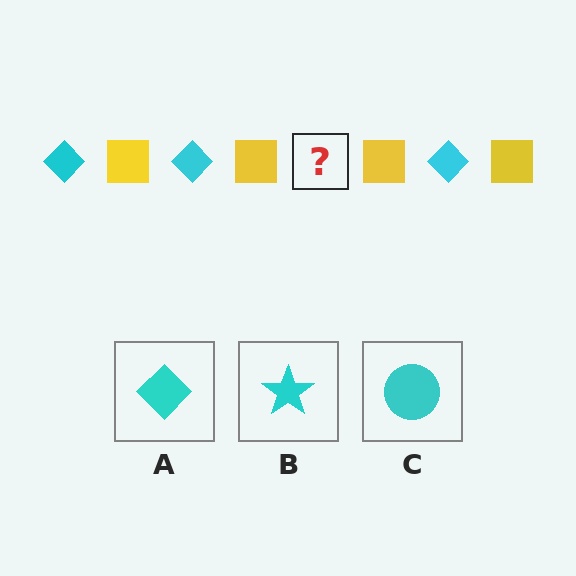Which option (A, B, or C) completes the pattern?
A.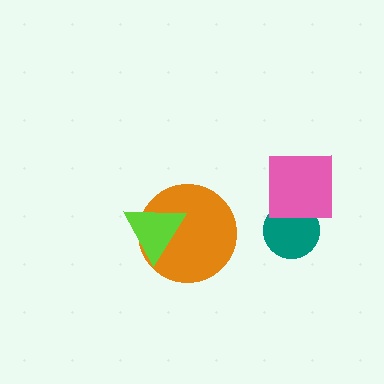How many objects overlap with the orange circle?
1 object overlaps with the orange circle.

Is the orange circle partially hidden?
Yes, it is partially covered by another shape.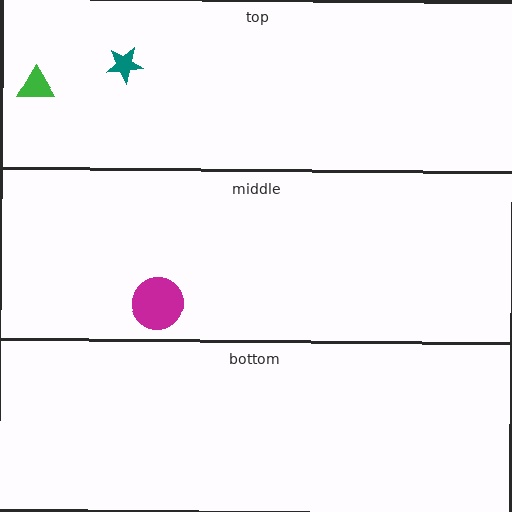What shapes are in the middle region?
The magenta circle.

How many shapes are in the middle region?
1.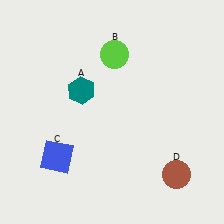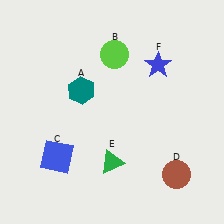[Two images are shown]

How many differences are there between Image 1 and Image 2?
There are 2 differences between the two images.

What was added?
A green triangle (E), a blue star (F) were added in Image 2.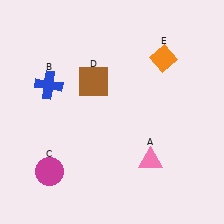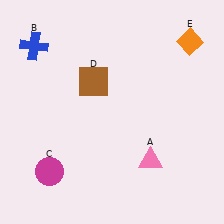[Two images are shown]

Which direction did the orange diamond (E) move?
The orange diamond (E) moved right.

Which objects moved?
The objects that moved are: the blue cross (B), the orange diamond (E).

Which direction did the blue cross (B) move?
The blue cross (B) moved up.